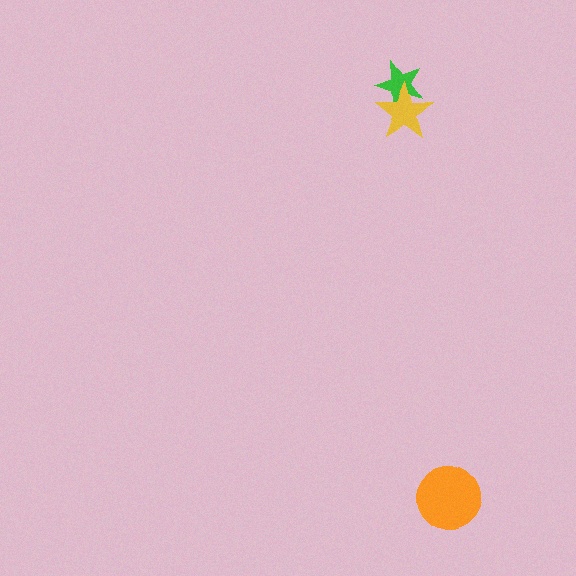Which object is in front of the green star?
The yellow star is in front of the green star.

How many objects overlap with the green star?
1 object overlaps with the green star.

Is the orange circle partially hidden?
No, no other shape covers it.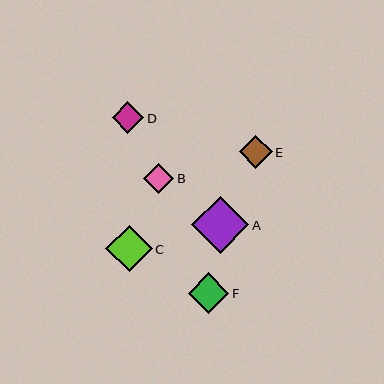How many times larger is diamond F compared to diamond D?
Diamond F is approximately 1.3 times the size of diamond D.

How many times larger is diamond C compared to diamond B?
Diamond C is approximately 1.6 times the size of diamond B.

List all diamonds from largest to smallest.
From largest to smallest: A, C, F, E, D, B.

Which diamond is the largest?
Diamond A is the largest with a size of approximately 57 pixels.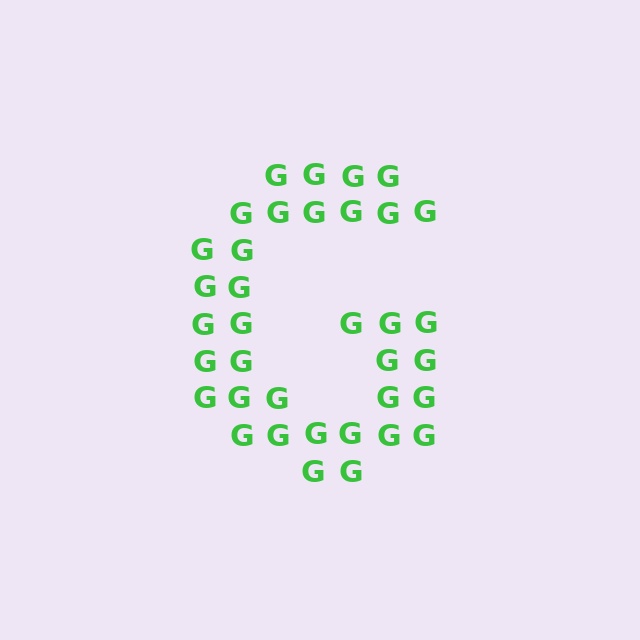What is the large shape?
The large shape is the letter G.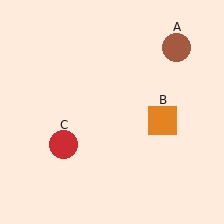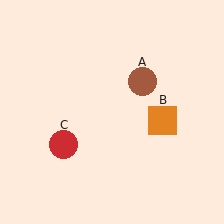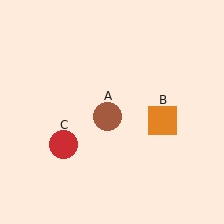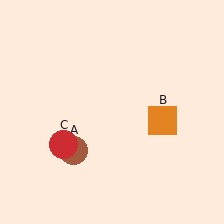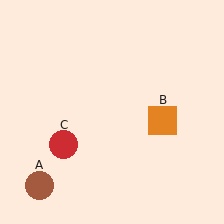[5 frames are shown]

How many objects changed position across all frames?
1 object changed position: brown circle (object A).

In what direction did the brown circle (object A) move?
The brown circle (object A) moved down and to the left.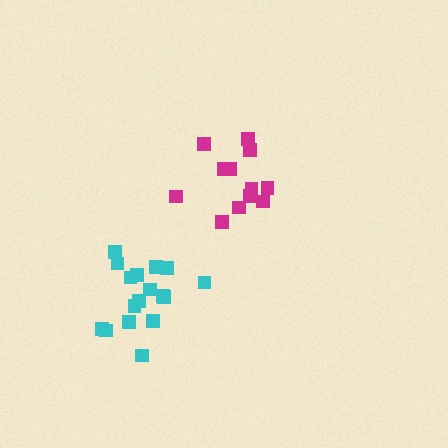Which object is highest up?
The magenta cluster is topmost.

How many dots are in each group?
Group 1: 12 dots, Group 2: 17 dots (29 total).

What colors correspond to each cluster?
The clusters are colored: magenta, cyan.